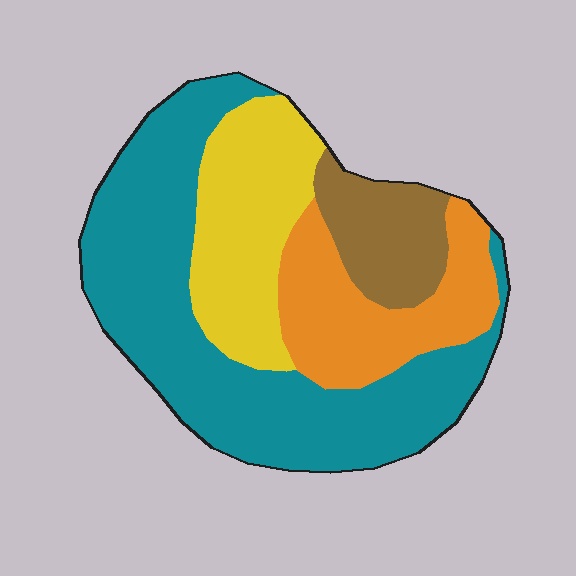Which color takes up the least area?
Brown, at roughly 10%.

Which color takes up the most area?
Teal, at roughly 50%.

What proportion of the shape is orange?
Orange covers about 20% of the shape.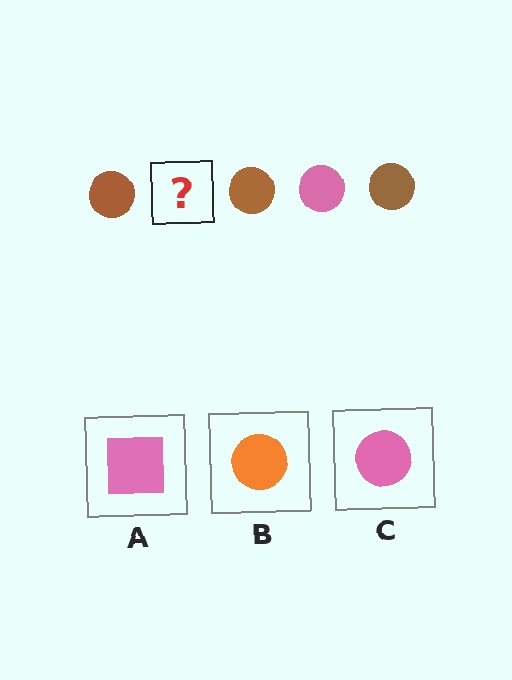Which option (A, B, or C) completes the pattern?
C.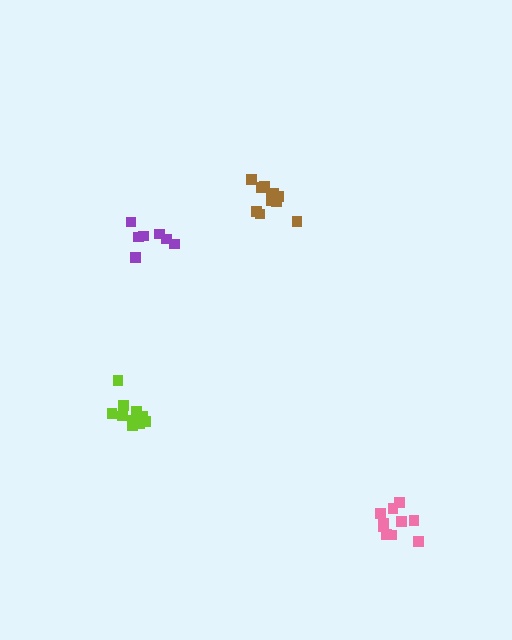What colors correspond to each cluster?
The clusters are colored: purple, brown, pink, lime.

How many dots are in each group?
Group 1: 7 dots, Group 2: 11 dots, Group 3: 10 dots, Group 4: 11 dots (39 total).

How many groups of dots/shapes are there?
There are 4 groups.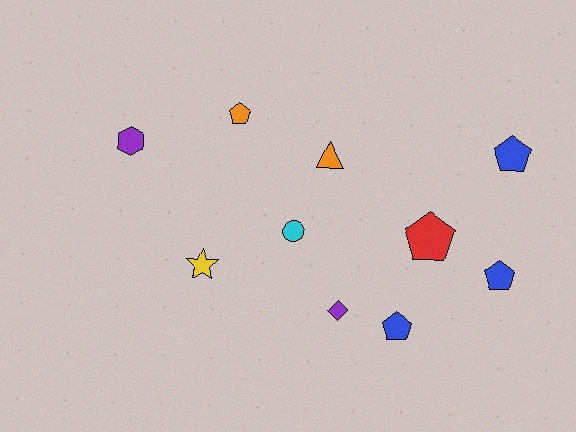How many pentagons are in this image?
There are 5 pentagons.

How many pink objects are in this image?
There are no pink objects.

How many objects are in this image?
There are 10 objects.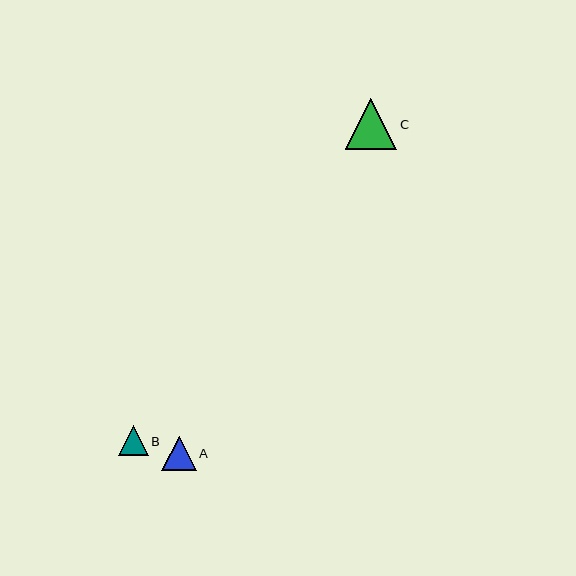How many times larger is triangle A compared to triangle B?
Triangle A is approximately 1.2 times the size of triangle B.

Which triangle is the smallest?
Triangle B is the smallest with a size of approximately 30 pixels.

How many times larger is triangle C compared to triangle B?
Triangle C is approximately 1.8 times the size of triangle B.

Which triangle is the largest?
Triangle C is the largest with a size of approximately 52 pixels.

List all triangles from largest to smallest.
From largest to smallest: C, A, B.